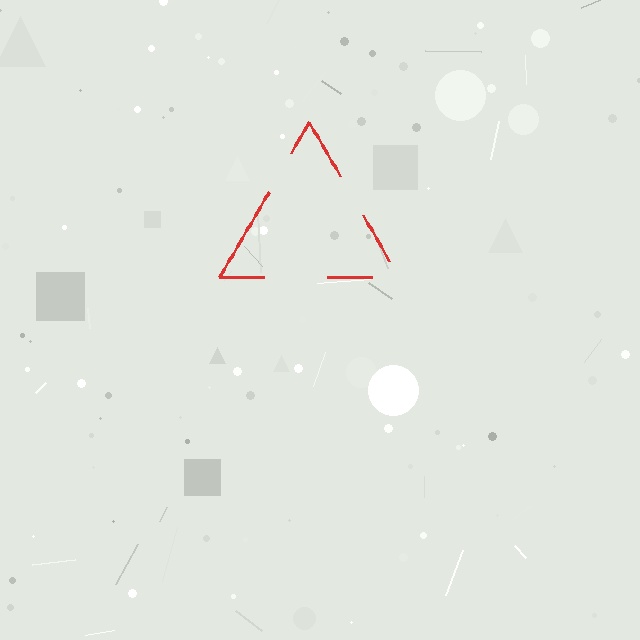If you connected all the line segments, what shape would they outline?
They would outline a triangle.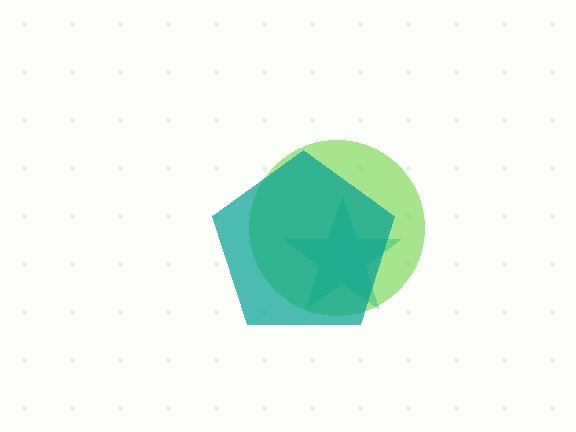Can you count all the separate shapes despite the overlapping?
Yes, there are 3 separate shapes.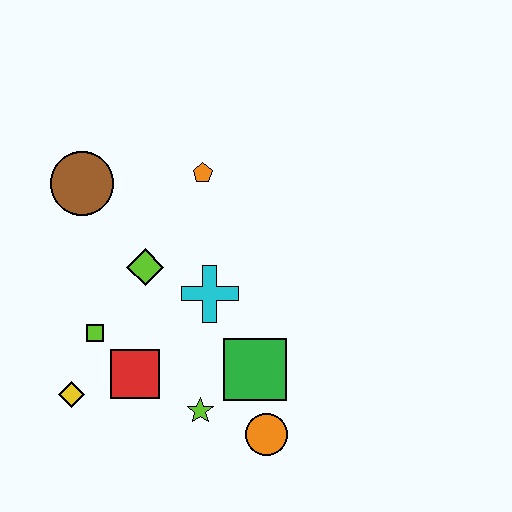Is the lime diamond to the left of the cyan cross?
Yes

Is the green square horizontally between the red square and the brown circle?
No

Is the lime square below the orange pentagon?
Yes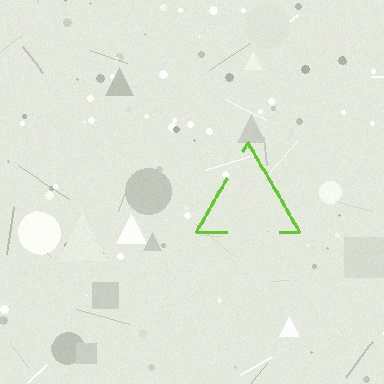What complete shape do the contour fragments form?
The contour fragments form a triangle.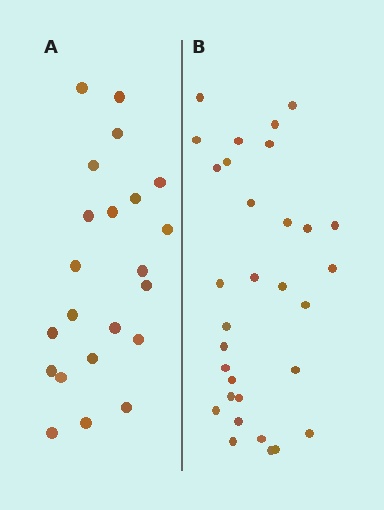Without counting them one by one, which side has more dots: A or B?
Region B (the right region) has more dots.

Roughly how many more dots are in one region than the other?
Region B has roughly 8 or so more dots than region A.